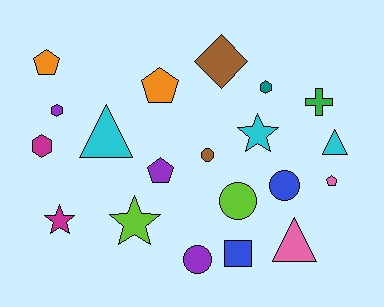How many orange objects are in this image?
There are 2 orange objects.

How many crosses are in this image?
There is 1 cross.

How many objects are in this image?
There are 20 objects.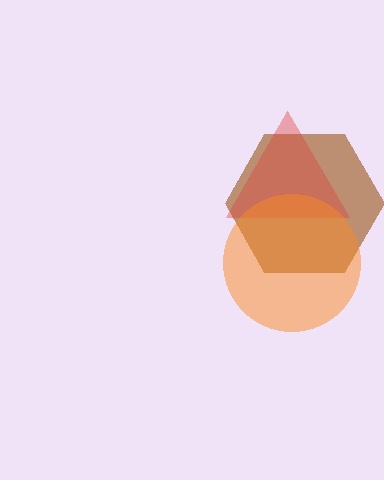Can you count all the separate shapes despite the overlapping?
Yes, there are 3 separate shapes.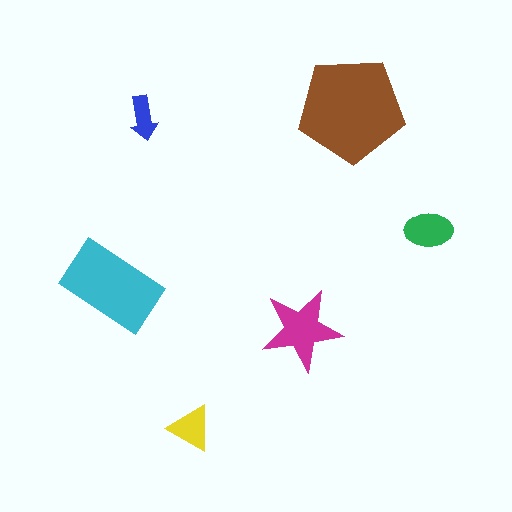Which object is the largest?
The brown pentagon.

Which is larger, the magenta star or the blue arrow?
The magenta star.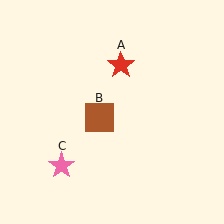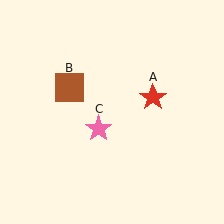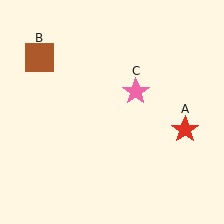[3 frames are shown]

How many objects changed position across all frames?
3 objects changed position: red star (object A), brown square (object B), pink star (object C).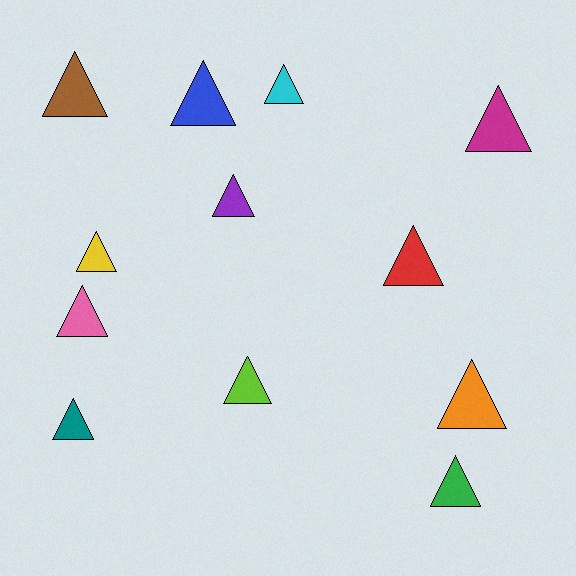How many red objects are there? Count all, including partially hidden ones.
There is 1 red object.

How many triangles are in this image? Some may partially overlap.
There are 12 triangles.